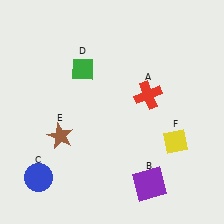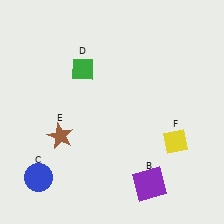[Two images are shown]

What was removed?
The red cross (A) was removed in Image 2.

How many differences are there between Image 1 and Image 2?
There is 1 difference between the two images.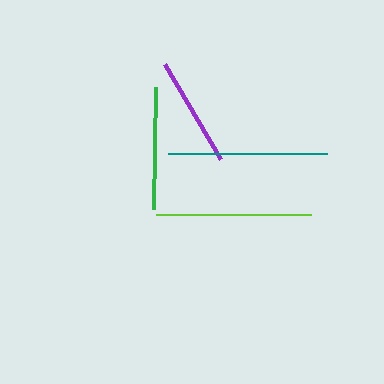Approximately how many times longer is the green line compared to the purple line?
The green line is approximately 1.1 times the length of the purple line.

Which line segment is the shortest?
The purple line is the shortest at approximately 110 pixels.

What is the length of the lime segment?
The lime segment is approximately 155 pixels long.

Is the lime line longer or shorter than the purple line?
The lime line is longer than the purple line.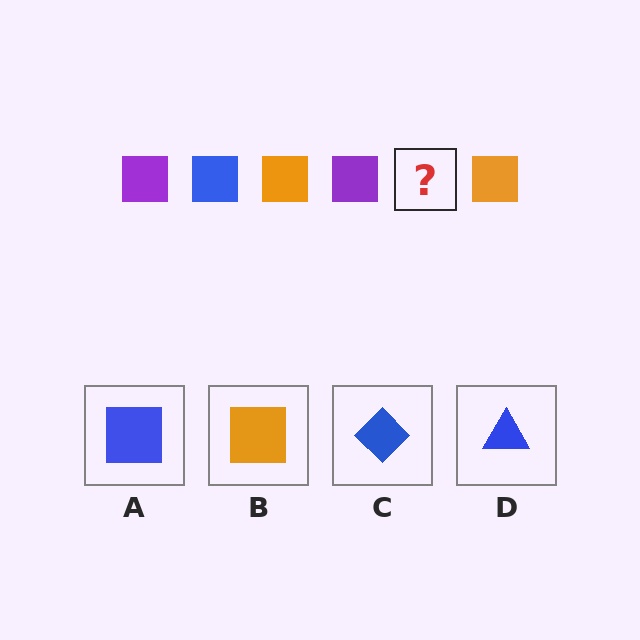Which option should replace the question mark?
Option A.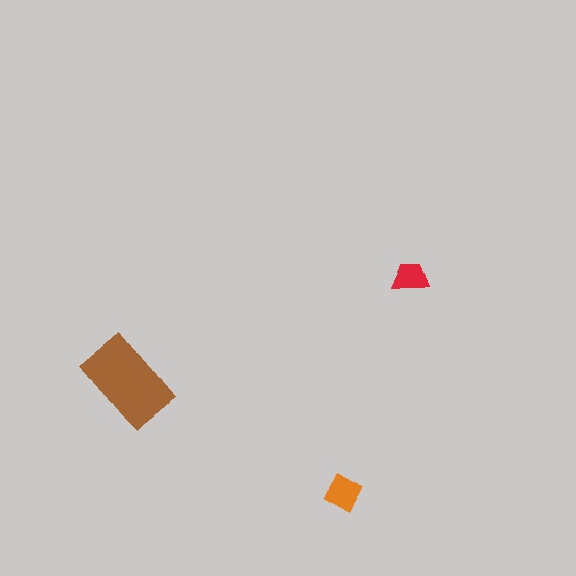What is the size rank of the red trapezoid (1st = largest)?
3rd.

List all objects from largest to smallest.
The brown rectangle, the orange diamond, the red trapezoid.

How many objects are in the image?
There are 3 objects in the image.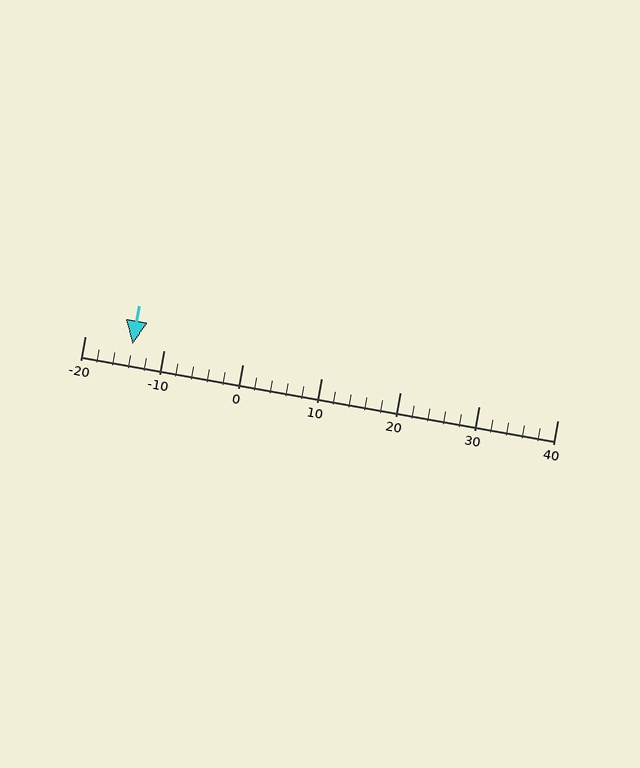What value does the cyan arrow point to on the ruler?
The cyan arrow points to approximately -14.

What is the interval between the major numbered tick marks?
The major tick marks are spaced 10 units apart.